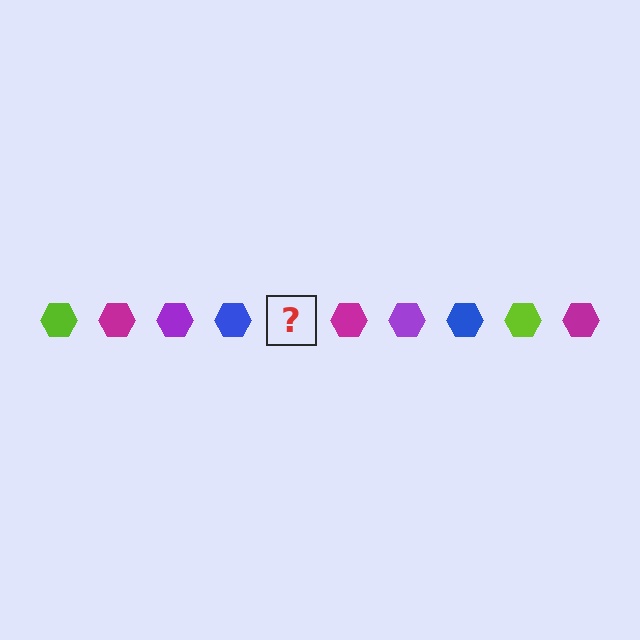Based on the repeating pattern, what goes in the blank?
The blank should be a lime hexagon.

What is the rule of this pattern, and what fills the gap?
The rule is that the pattern cycles through lime, magenta, purple, blue hexagons. The gap should be filled with a lime hexagon.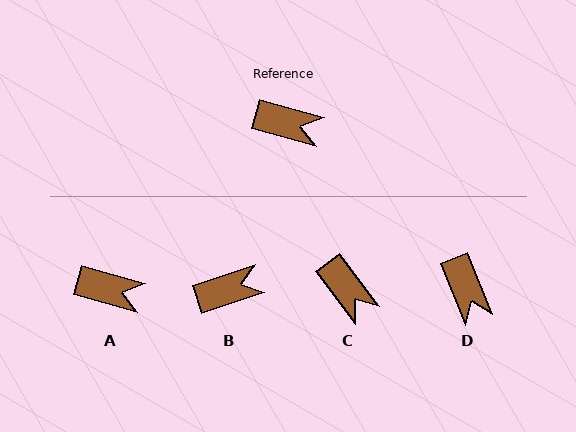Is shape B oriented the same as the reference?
No, it is off by about 33 degrees.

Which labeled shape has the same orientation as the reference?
A.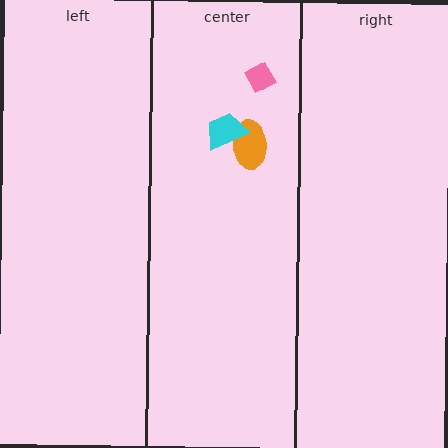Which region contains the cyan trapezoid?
The center region.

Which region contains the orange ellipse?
The center region.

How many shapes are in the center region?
3.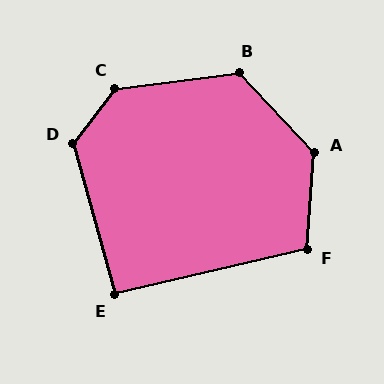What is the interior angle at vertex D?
Approximately 127 degrees (obtuse).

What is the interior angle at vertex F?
Approximately 107 degrees (obtuse).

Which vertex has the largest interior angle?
C, at approximately 135 degrees.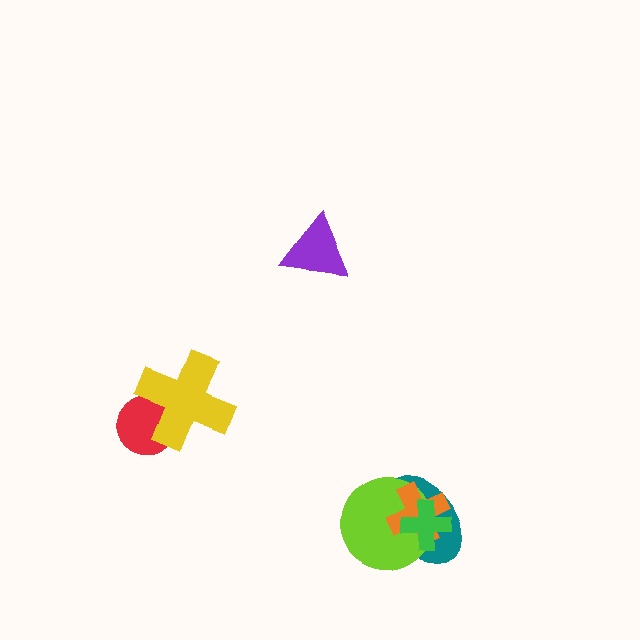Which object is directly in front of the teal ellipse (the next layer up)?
The lime circle is directly in front of the teal ellipse.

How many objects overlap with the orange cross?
3 objects overlap with the orange cross.